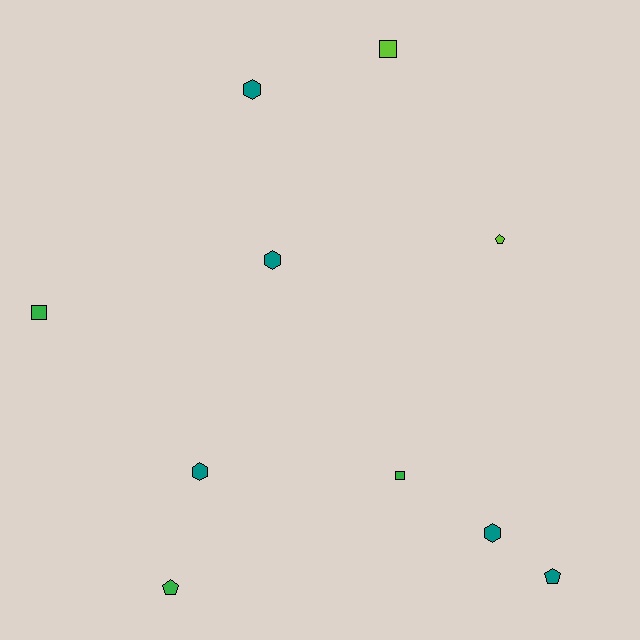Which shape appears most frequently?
Hexagon, with 4 objects.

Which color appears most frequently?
Teal, with 5 objects.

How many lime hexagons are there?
There are no lime hexagons.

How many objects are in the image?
There are 10 objects.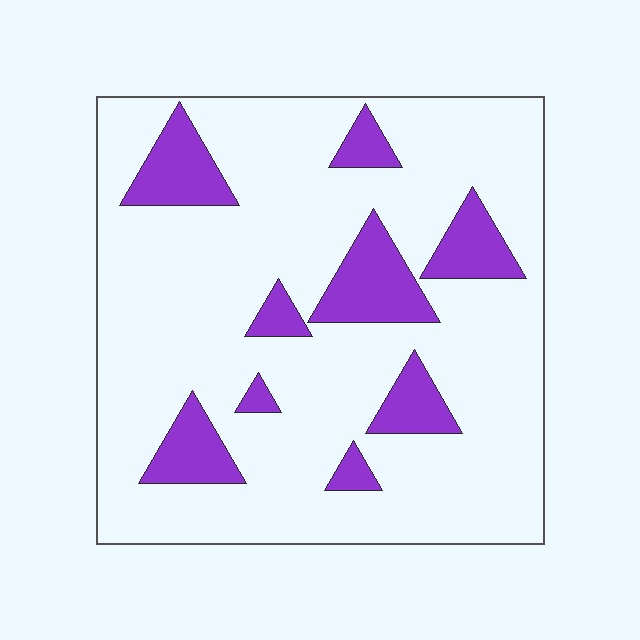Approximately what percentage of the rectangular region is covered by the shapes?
Approximately 20%.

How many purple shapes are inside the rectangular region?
9.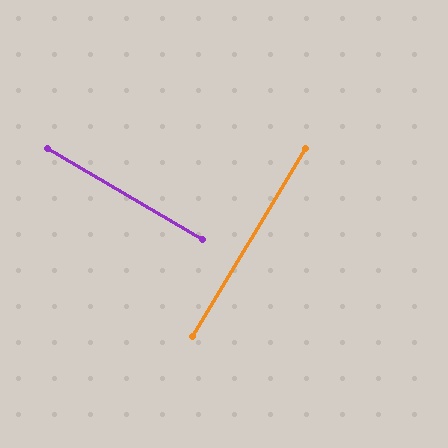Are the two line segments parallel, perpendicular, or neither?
Perpendicular — they meet at approximately 89°.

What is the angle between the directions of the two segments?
Approximately 89 degrees.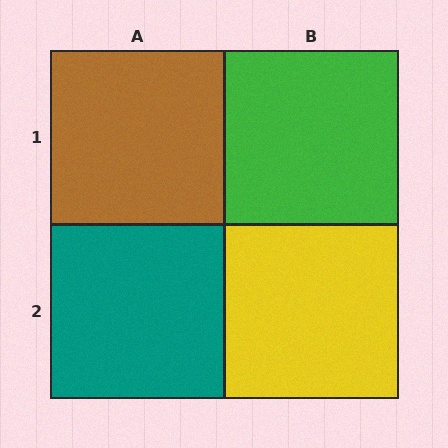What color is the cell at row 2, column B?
Yellow.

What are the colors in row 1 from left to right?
Brown, green.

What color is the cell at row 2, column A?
Teal.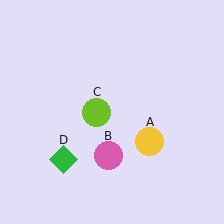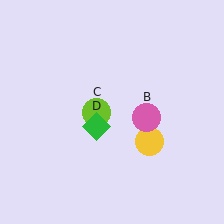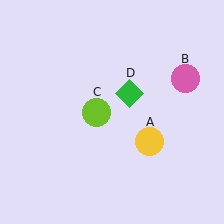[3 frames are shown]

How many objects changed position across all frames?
2 objects changed position: pink circle (object B), green diamond (object D).